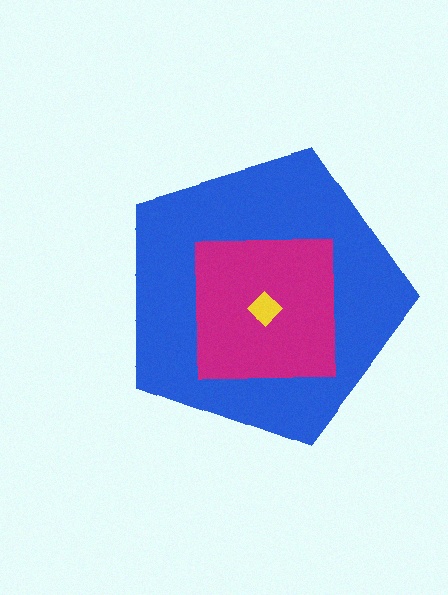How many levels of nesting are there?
3.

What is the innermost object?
The yellow diamond.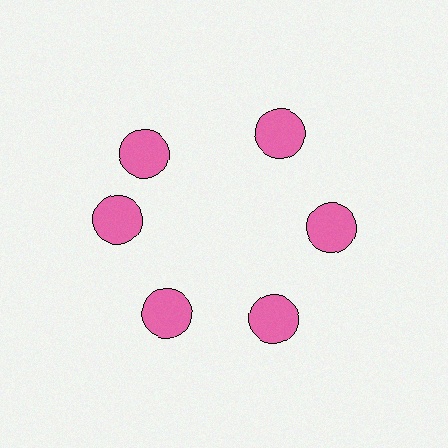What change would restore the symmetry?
The symmetry would be restored by rotating it back into even spacing with its neighbors so that all 6 circles sit at equal angles and equal distance from the center.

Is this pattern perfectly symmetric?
No. The 6 pink circles are arranged in a ring, but one element near the 11 o'clock position is rotated out of alignment along the ring, breaking the 6-fold rotational symmetry.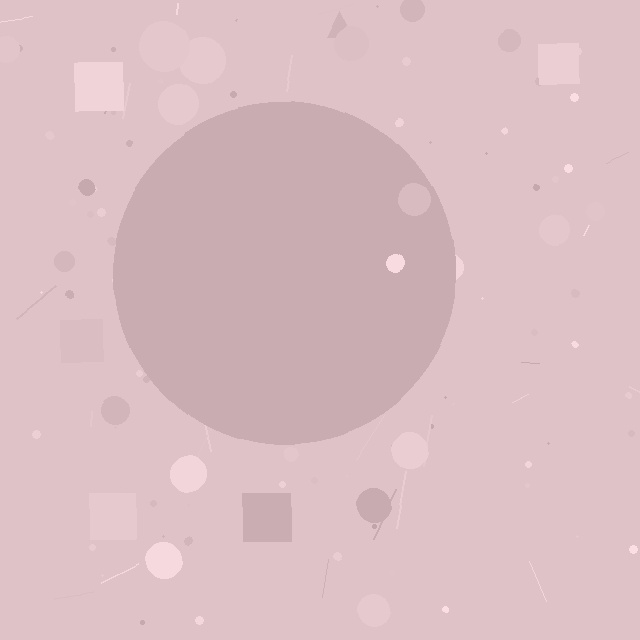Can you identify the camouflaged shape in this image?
The camouflaged shape is a circle.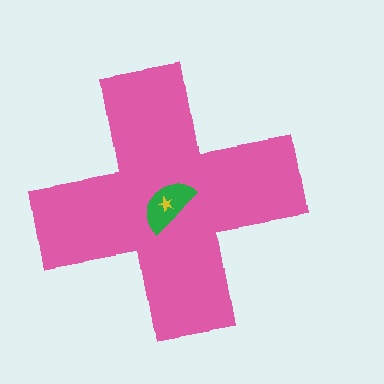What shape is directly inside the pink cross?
The green semicircle.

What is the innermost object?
The yellow star.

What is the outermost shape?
The pink cross.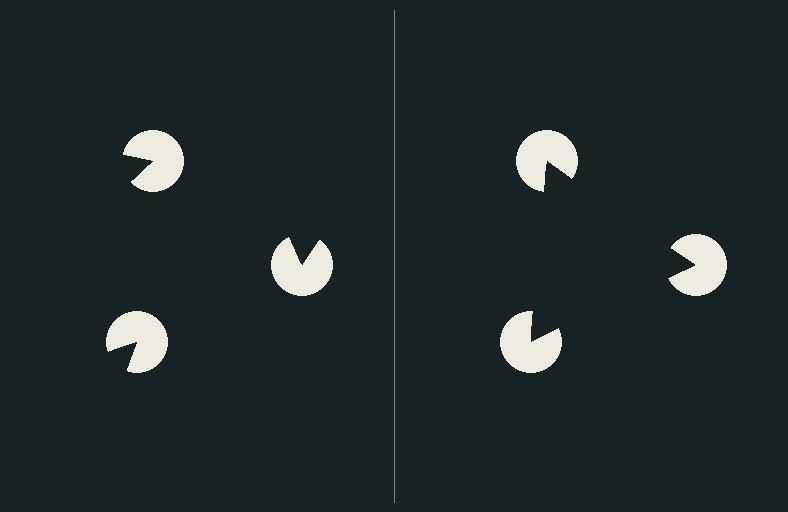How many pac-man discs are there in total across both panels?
6 — 3 on each side.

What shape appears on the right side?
An illusory triangle.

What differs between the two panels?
The pac-man discs are positioned identically on both sides; only the wedge orientations differ. On the right they align to a triangle; on the left they are misaligned.